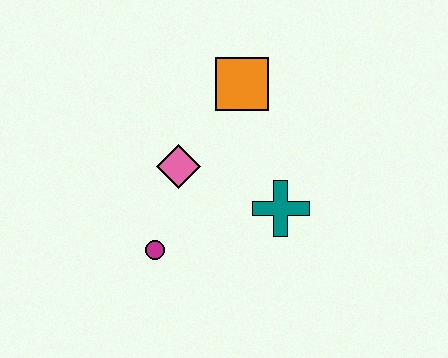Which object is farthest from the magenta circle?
The orange square is farthest from the magenta circle.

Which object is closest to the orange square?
The pink diamond is closest to the orange square.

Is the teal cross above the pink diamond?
No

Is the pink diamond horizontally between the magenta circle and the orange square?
Yes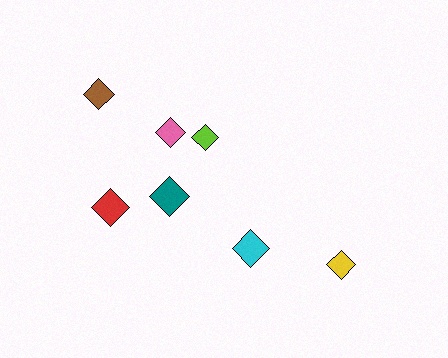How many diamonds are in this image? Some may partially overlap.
There are 7 diamonds.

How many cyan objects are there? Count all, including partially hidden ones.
There is 1 cyan object.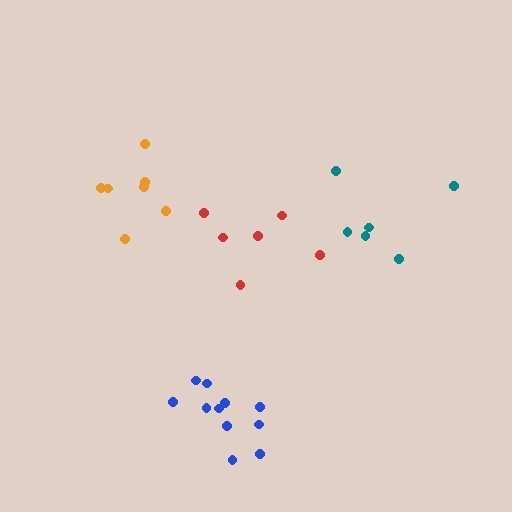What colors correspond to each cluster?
The clusters are colored: blue, orange, teal, red.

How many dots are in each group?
Group 1: 11 dots, Group 2: 7 dots, Group 3: 6 dots, Group 4: 6 dots (30 total).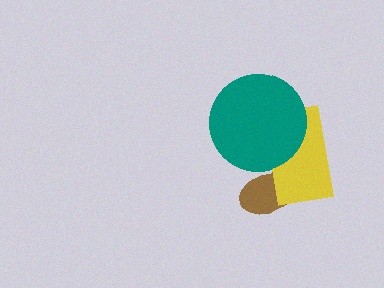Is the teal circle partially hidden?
No, no other shape covers it.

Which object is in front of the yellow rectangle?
The teal circle is in front of the yellow rectangle.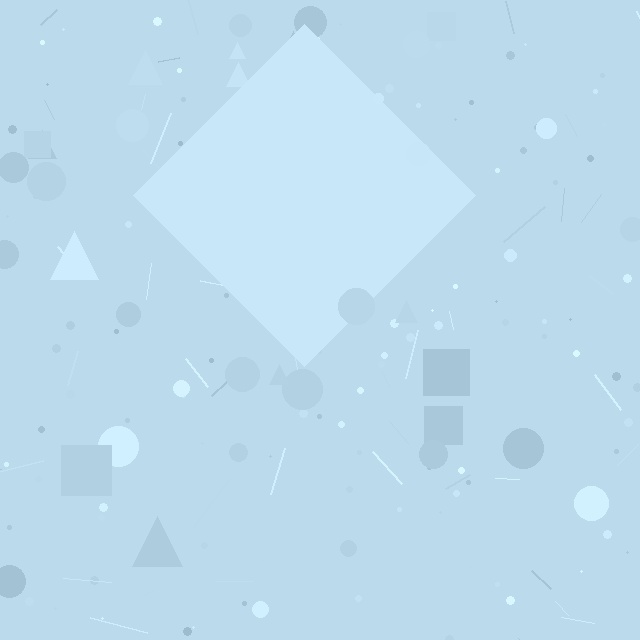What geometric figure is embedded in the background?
A diamond is embedded in the background.